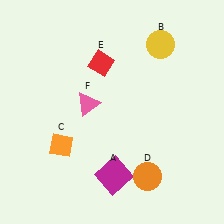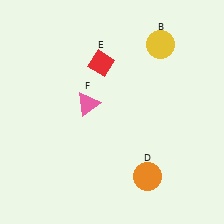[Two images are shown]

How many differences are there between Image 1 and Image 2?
There are 2 differences between the two images.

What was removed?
The orange diamond (C), the magenta square (A) were removed in Image 2.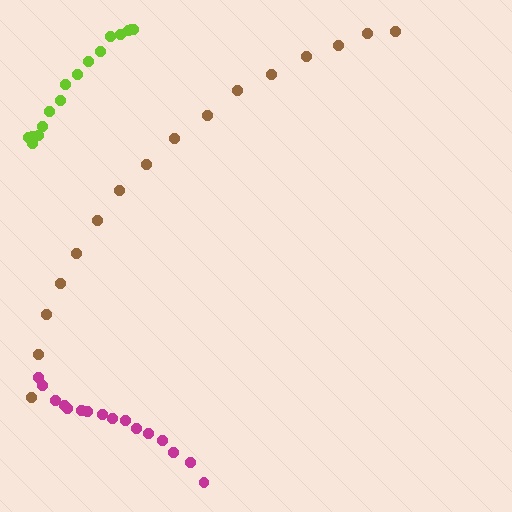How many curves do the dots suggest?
There are 3 distinct paths.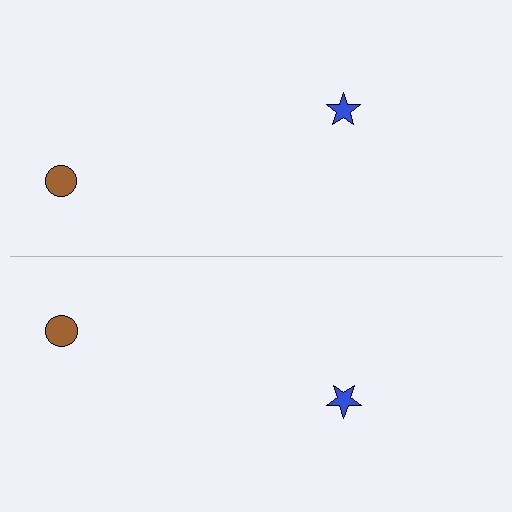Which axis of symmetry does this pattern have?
The pattern has a horizontal axis of symmetry running through the center of the image.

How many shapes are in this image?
There are 4 shapes in this image.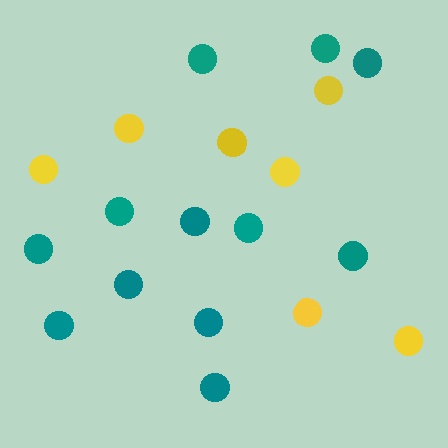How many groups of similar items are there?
There are 2 groups: one group of yellow circles (7) and one group of teal circles (12).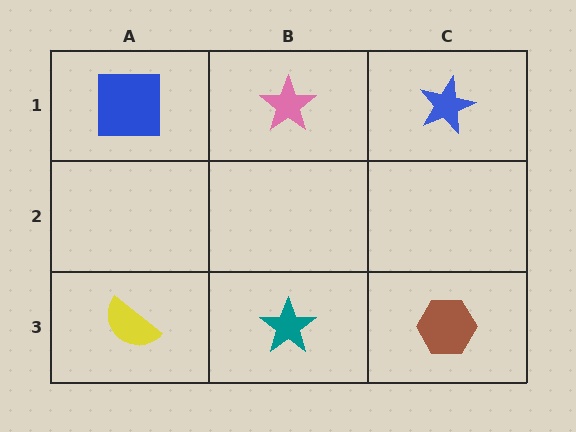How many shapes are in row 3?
3 shapes.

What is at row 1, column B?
A pink star.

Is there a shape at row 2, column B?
No, that cell is empty.